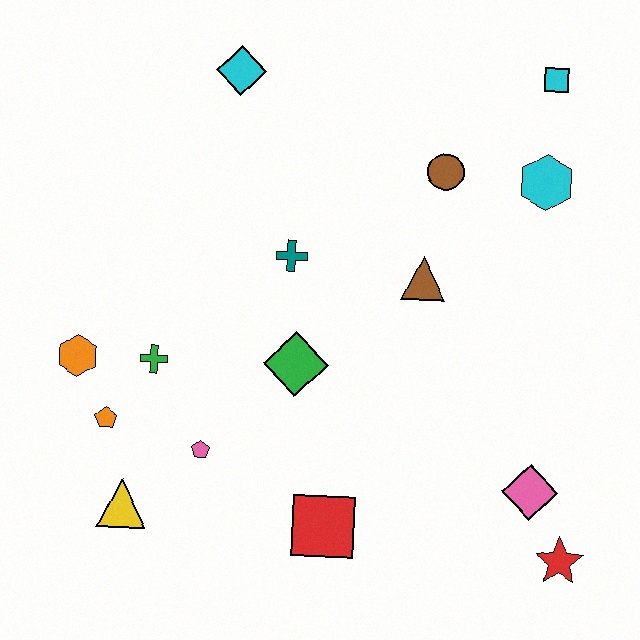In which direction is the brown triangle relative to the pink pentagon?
The brown triangle is to the right of the pink pentagon.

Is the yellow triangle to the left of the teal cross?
Yes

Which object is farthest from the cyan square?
The yellow triangle is farthest from the cyan square.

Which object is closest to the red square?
The pink pentagon is closest to the red square.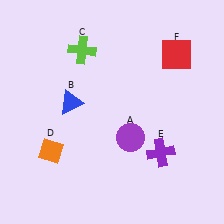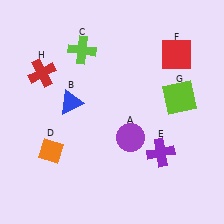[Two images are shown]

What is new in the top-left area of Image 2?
A red cross (H) was added in the top-left area of Image 2.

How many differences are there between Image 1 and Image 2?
There are 2 differences between the two images.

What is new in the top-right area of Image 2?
A lime square (G) was added in the top-right area of Image 2.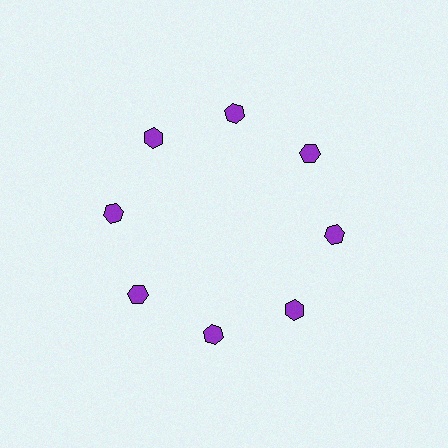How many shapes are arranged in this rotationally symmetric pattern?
There are 8 shapes, arranged in 8 groups of 1.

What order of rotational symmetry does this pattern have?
This pattern has 8-fold rotational symmetry.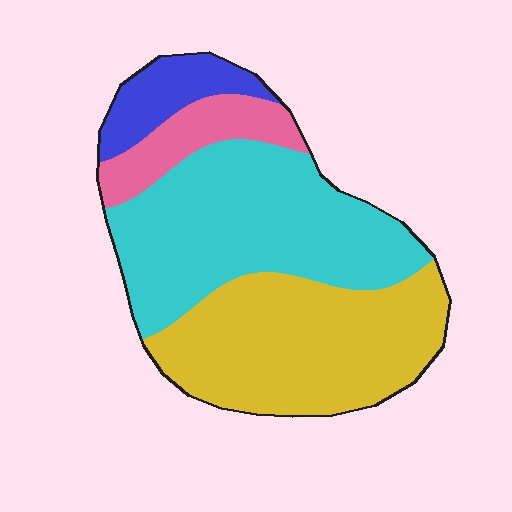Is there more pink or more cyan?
Cyan.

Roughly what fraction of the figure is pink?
Pink takes up about one tenth (1/10) of the figure.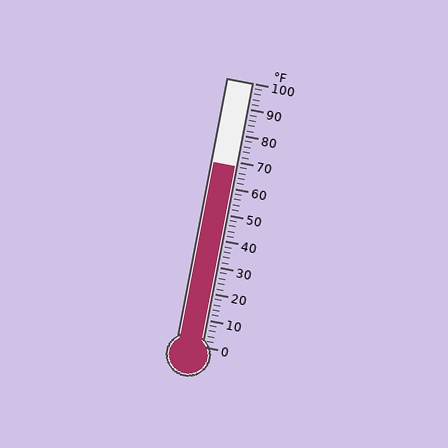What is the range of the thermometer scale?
The thermometer scale ranges from 0°F to 100°F.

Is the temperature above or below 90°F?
The temperature is below 90°F.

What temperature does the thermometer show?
The thermometer shows approximately 68°F.